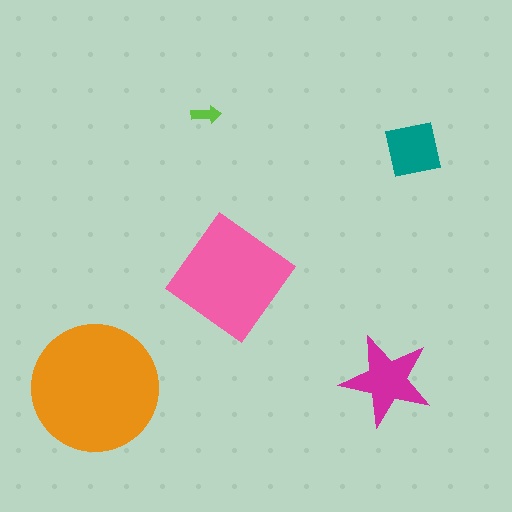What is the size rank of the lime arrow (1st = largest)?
5th.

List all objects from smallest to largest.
The lime arrow, the teal square, the magenta star, the pink diamond, the orange circle.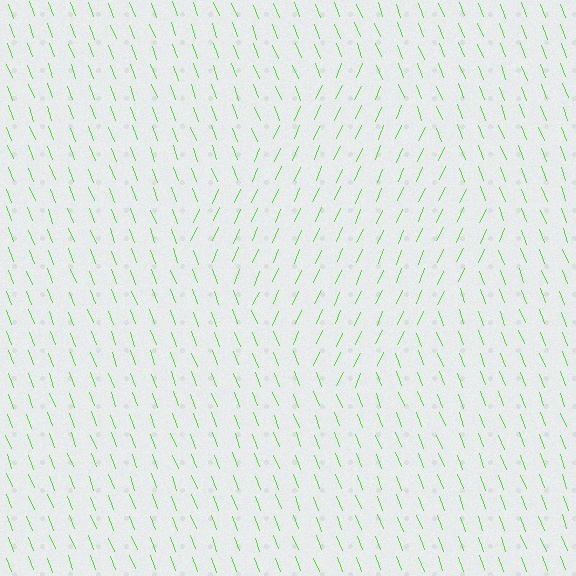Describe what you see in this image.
The image is filled with small lime line segments. A diamond region in the image has lines oriented differently from the surrounding lines, creating a visible texture boundary.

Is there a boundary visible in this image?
Yes, there is a texture boundary formed by a change in line orientation.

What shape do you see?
I see a diamond.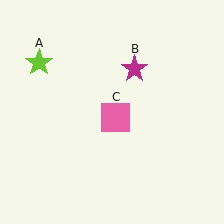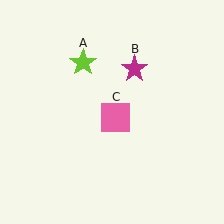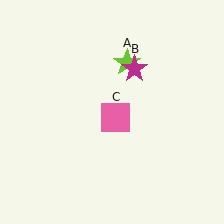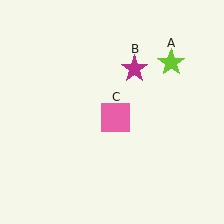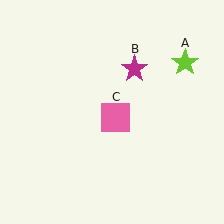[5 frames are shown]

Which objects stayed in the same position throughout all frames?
Magenta star (object B) and pink square (object C) remained stationary.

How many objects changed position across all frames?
1 object changed position: lime star (object A).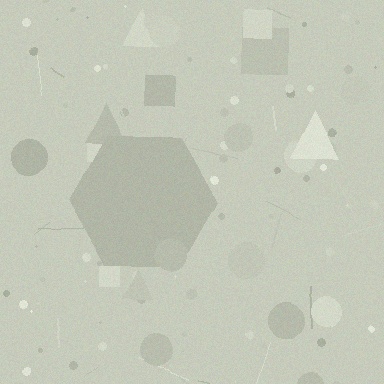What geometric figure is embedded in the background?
A hexagon is embedded in the background.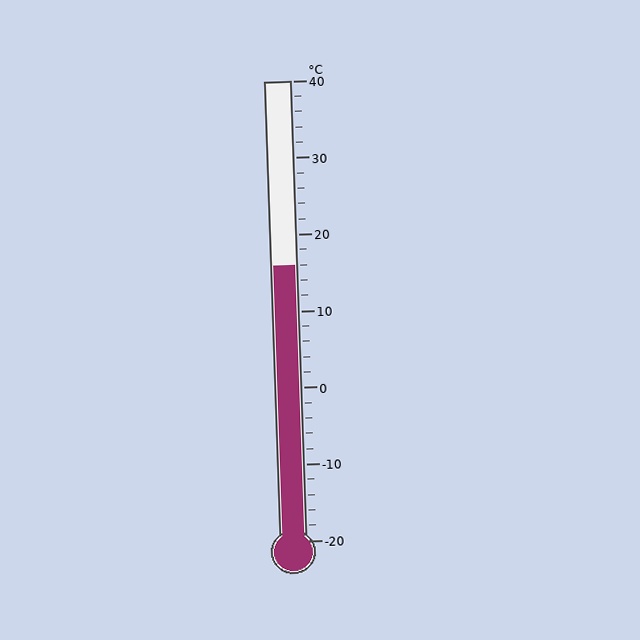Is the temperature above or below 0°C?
The temperature is above 0°C.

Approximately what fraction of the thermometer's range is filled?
The thermometer is filled to approximately 60% of its range.